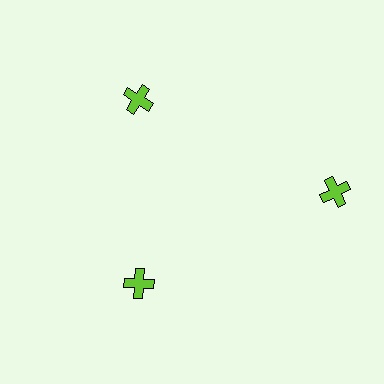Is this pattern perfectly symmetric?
No. The 3 lime crosses are arranged in a ring, but one element near the 3 o'clock position is pushed outward from the center, breaking the 3-fold rotational symmetry.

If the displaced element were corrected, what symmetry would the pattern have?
It would have 3-fold rotational symmetry — the pattern would map onto itself every 120 degrees.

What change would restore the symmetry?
The symmetry would be restored by moving it inward, back onto the ring so that all 3 crosses sit at equal angles and equal distance from the center.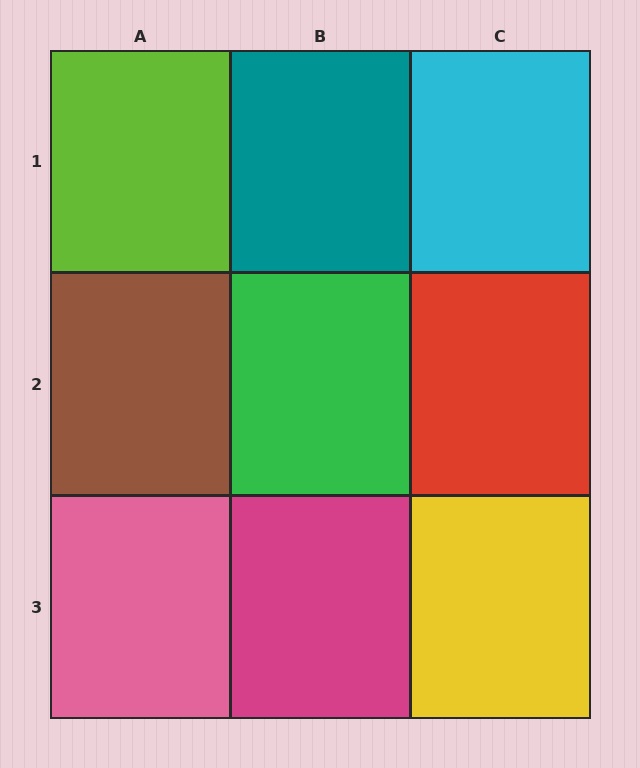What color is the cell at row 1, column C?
Cyan.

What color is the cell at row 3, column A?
Pink.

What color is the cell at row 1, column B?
Teal.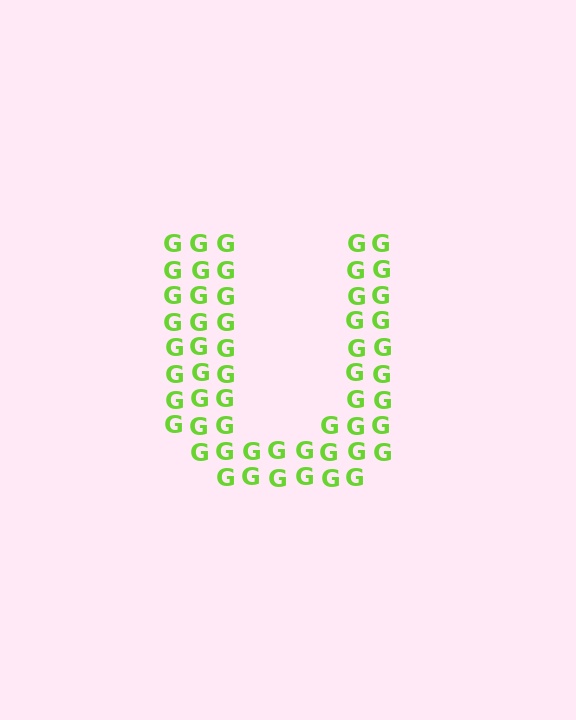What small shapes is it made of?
It is made of small letter G's.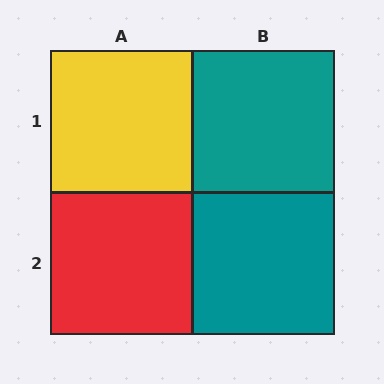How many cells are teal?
2 cells are teal.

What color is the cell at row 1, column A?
Yellow.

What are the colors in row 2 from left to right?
Red, teal.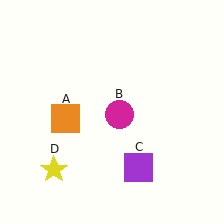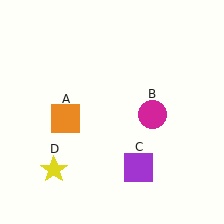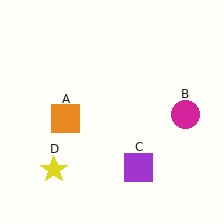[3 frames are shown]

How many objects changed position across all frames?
1 object changed position: magenta circle (object B).